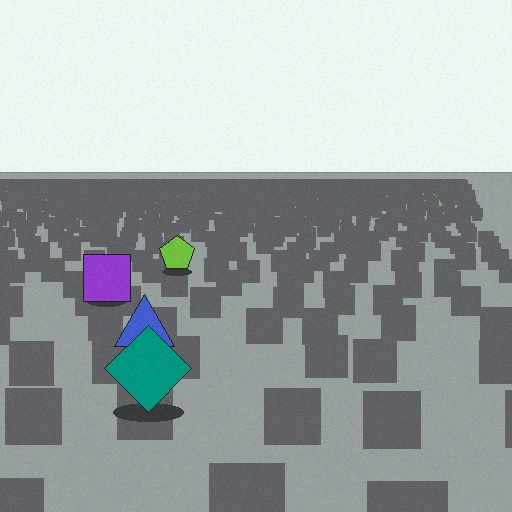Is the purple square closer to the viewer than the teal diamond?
No. The teal diamond is closer — you can tell from the texture gradient: the ground texture is coarser near it.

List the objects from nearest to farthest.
From nearest to farthest: the teal diamond, the blue triangle, the purple square, the lime pentagon.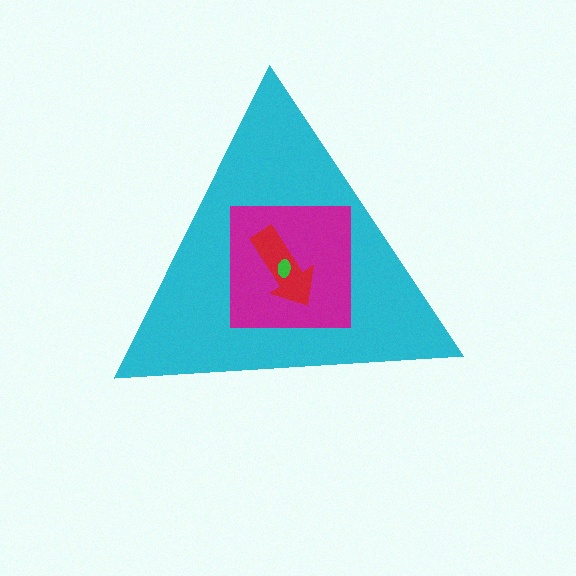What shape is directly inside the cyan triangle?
The magenta square.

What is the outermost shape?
The cyan triangle.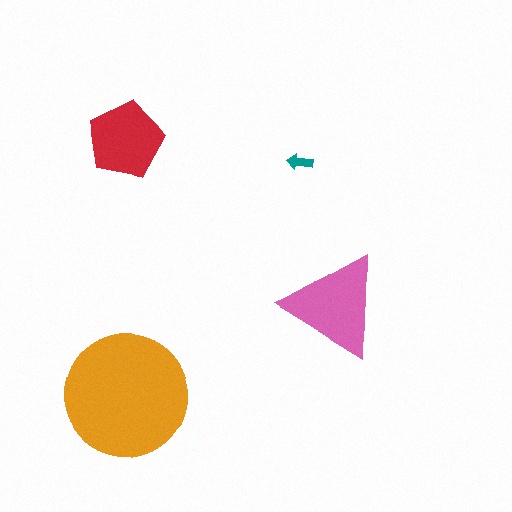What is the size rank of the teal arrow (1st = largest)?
4th.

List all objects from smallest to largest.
The teal arrow, the red pentagon, the pink triangle, the orange circle.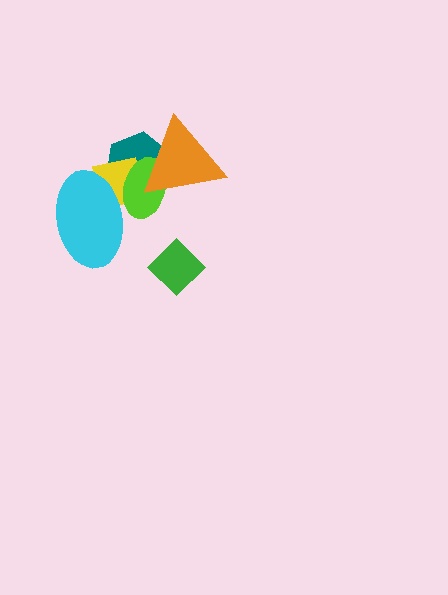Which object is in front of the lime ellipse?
The orange triangle is in front of the lime ellipse.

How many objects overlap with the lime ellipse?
4 objects overlap with the lime ellipse.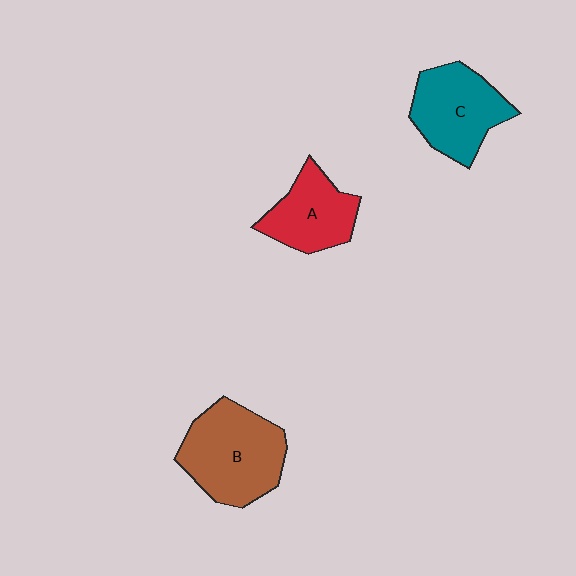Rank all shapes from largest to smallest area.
From largest to smallest: B (brown), C (teal), A (red).